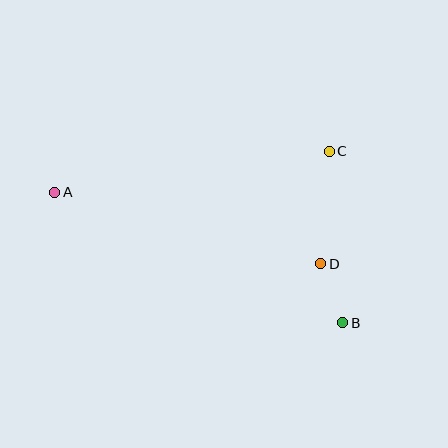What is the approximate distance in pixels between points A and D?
The distance between A and D is approximately 275 pixels.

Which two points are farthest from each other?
Points A and B are farthest from each other.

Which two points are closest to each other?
Points B and D are closest to each other.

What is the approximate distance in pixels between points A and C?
The distance between A and C is approximately 277 pixels.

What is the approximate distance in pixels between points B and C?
The distance between B and C is approximately 172 pixels.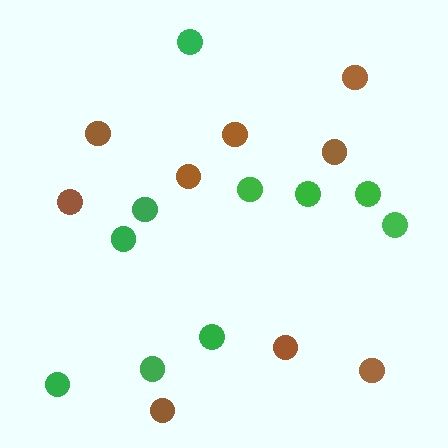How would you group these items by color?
There are 2 groups: one group of green circles (10) and one group of brown circles (9).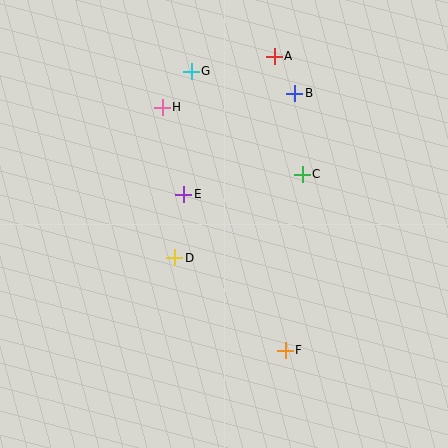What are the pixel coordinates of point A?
Point A is at (274, 56).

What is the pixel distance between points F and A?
The distance between F and A is 294 pixels.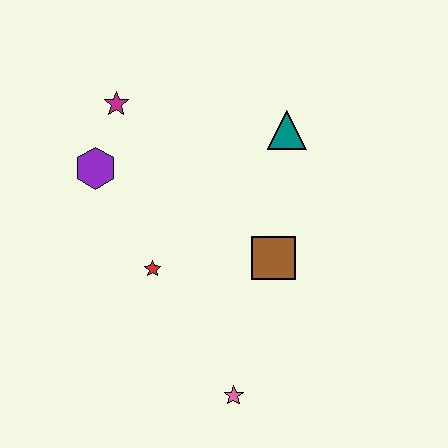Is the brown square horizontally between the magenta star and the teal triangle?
Yes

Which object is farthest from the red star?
The teal triangle is farthest from the red star.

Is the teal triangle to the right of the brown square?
Yes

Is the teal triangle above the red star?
Yes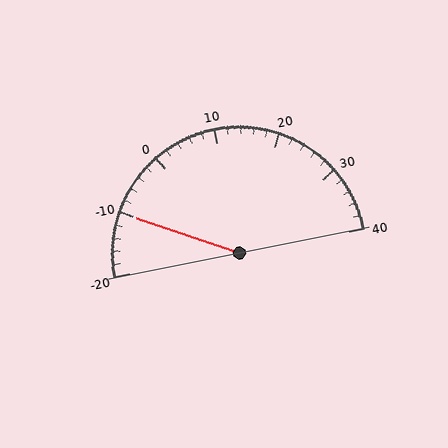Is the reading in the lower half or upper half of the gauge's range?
The reading is in the lower half of the range (-20 to 40).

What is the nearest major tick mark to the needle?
The nearest major tick mark is -10.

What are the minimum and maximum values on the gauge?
The gauge ranges from -20 to 40.